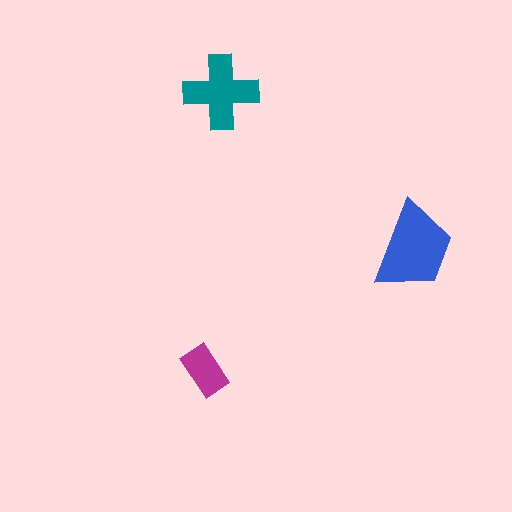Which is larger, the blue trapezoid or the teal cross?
The blue trapezoid.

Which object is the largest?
The blue trapezoid.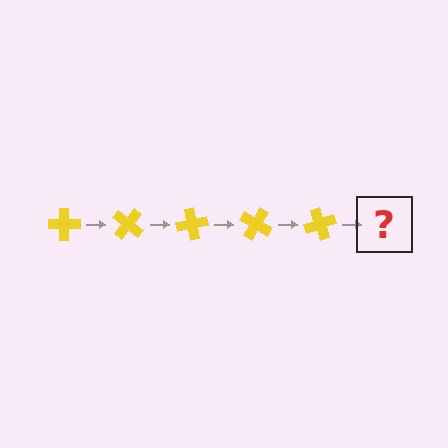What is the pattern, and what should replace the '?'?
The pattern is that the cross rotates 40 degrees each step. The '?' should be a yellow cross rotated 200 degrees.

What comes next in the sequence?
The next element should be a yellow cross rotated 200 degrees.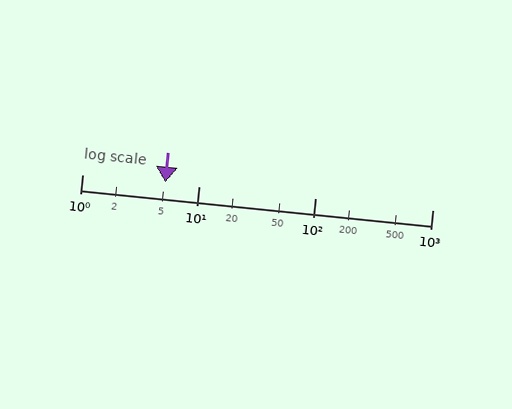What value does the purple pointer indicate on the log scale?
The pointer indicates approximately 5.1.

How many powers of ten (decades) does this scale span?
The scale spans 3 decades, from 1 to 1000.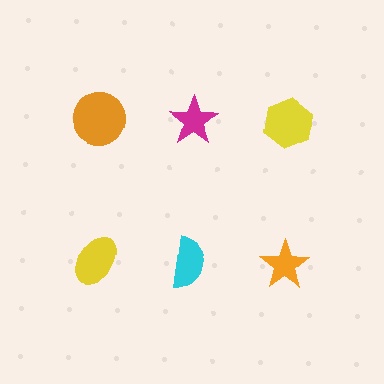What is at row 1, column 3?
A yellow hexagon.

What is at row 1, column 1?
An orange circle.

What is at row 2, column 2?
A cyan semicircle.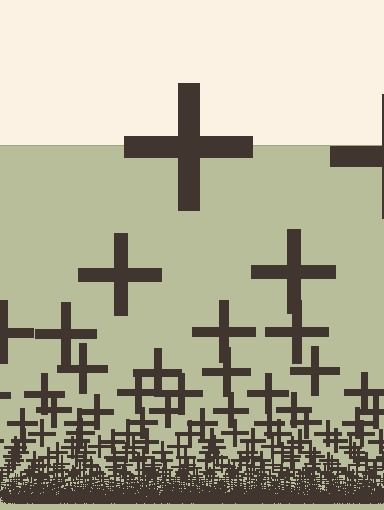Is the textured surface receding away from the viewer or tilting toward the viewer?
The surface appears to tilt toward the viewer. Texture elements get larger and sparser toward the top.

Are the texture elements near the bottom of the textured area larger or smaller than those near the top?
Smaller. The gradient is inverted — elements near the bottom are smaller and denser.